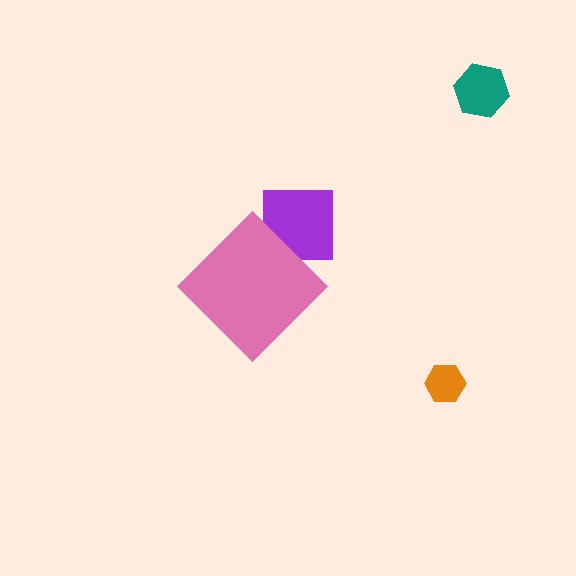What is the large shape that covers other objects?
A pink diamond.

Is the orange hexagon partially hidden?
No, the orange hexagon is fully visible.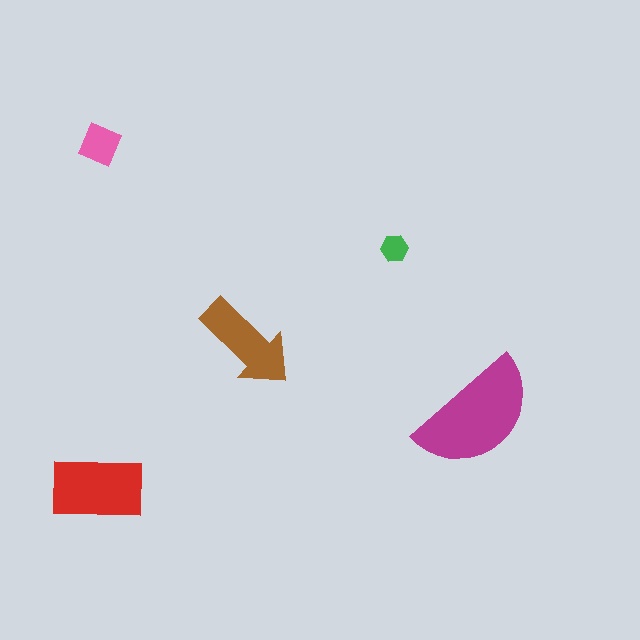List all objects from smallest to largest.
The green hexagon, the pink square, the brown arrow, the red rectangle, the magenta semicircle.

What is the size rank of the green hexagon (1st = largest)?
5th.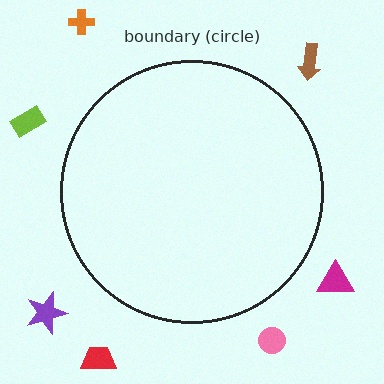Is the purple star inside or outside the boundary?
Outside.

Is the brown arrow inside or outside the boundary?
Outside.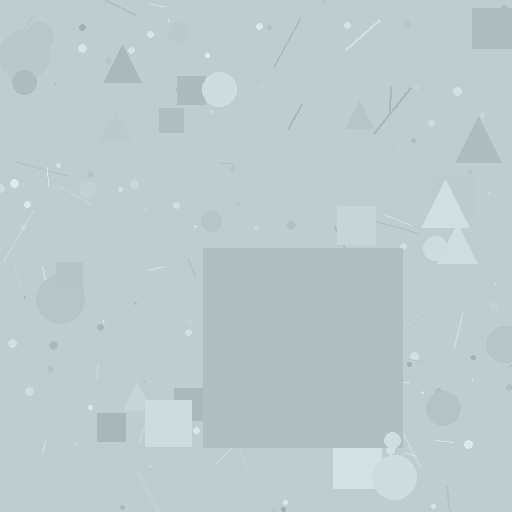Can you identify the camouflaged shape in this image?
The camouflaged shape is a square.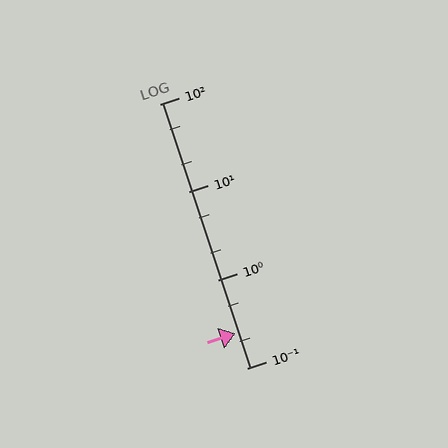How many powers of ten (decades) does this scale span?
The scale spans 3 decades, from 0.1 to 100.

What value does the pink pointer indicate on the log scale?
The pointer indicates approximately 0.25.